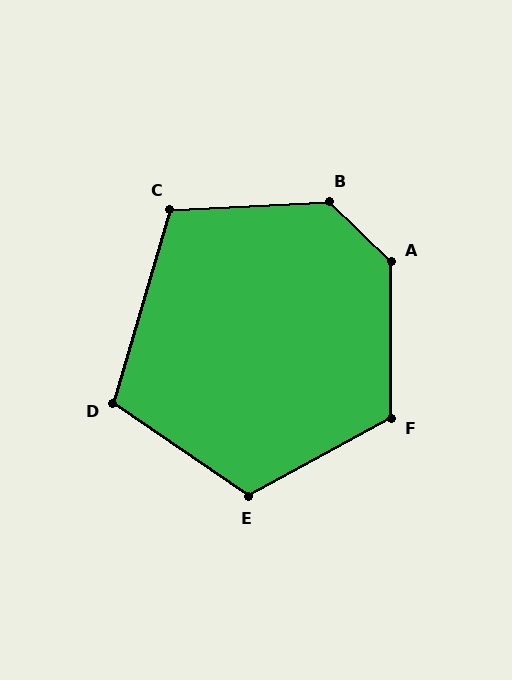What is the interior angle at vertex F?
Approximately 119 degrees (obtuse).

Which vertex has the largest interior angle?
A, at approximately 134 degrees.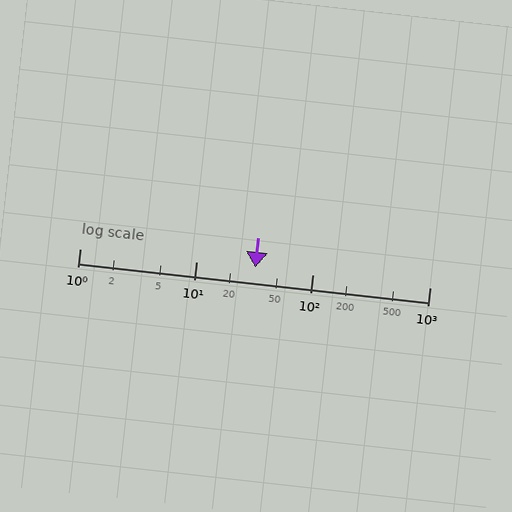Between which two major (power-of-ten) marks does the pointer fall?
The pointer is between 10 and 100.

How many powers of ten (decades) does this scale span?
The scale spans 3 decades, from 1 to 1000.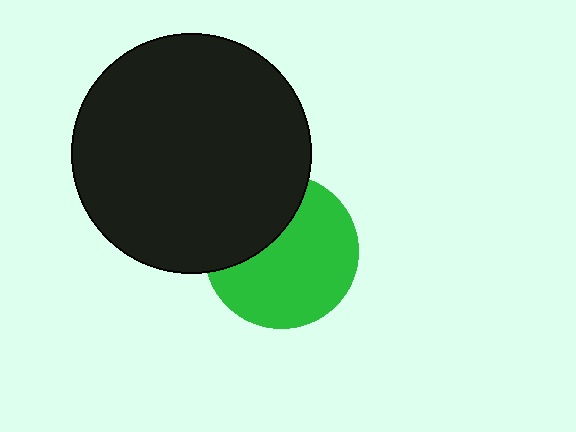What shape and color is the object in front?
The object in front is a black circle.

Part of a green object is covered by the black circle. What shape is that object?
It is a circle.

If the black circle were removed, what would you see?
You would see the complete green circle.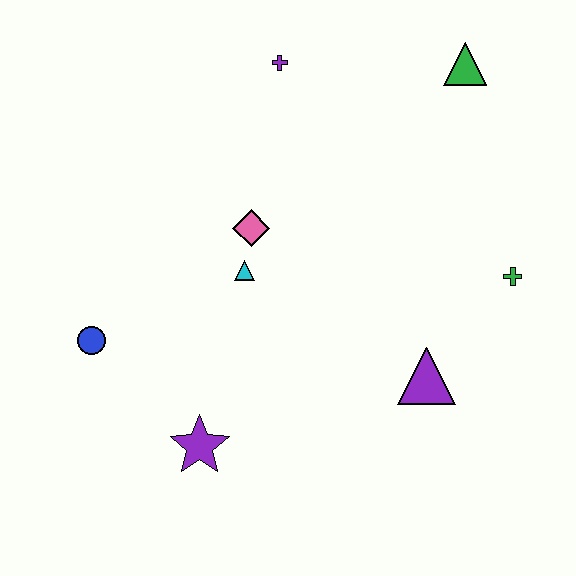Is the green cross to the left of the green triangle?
No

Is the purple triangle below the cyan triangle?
Yes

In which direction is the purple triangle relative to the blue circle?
The purple triangle is to the right of the blue circle.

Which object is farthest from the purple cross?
The purple star is farthest from the purple cross.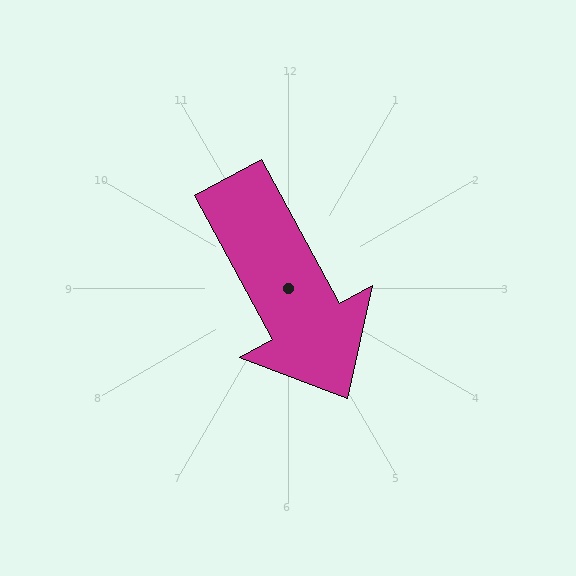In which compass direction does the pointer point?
Southeast.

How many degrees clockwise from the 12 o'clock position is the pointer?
Approximately 152 degrees.